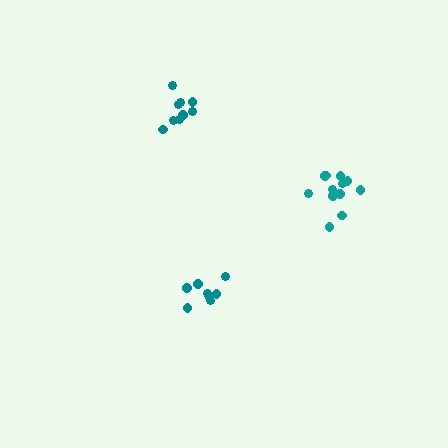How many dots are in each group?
Group 1: 9 dots, Group 2: 12 dots, Group 3: 8 dots (29 total).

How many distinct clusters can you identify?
There are 3 distinct clusters.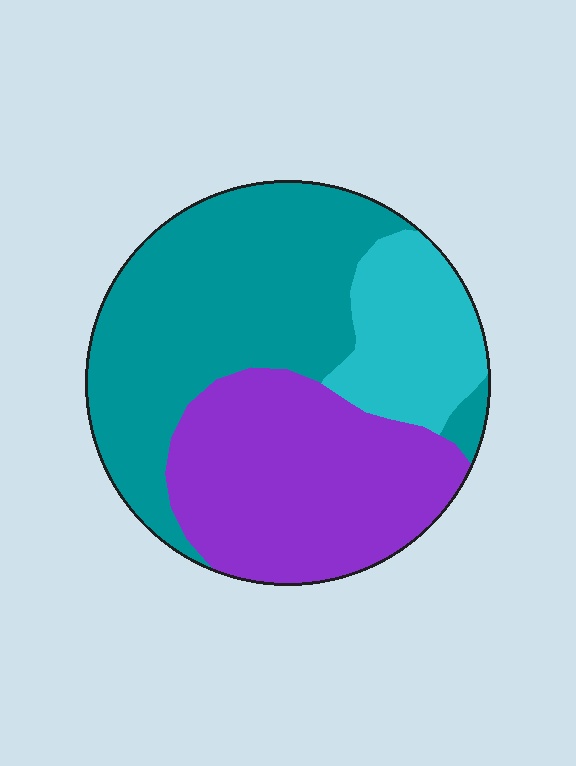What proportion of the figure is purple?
Purple takes up about three eighths (3/8) of the figure.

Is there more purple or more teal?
Teal.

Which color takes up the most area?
Teal, at roughly 45%.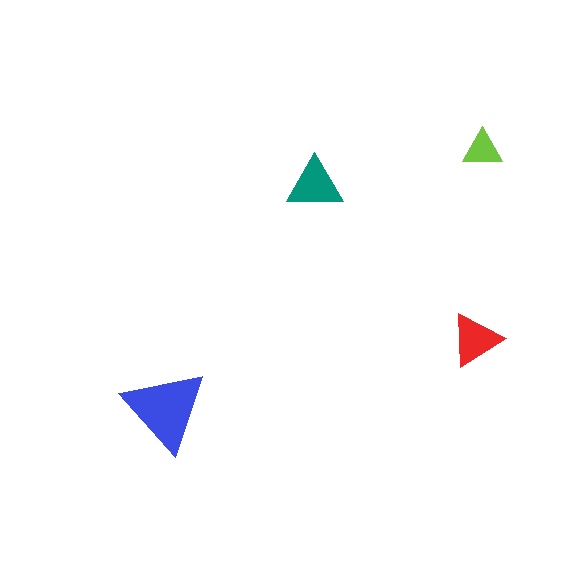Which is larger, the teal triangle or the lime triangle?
The teal one.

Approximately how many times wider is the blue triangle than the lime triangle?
About 2 times wider.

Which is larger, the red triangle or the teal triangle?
The teal one.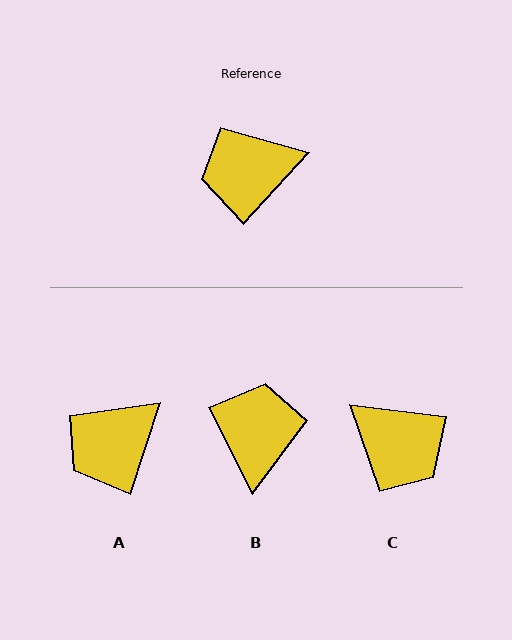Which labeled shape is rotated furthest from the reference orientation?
C, about 125 degrees away.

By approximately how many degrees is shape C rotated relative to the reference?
Approximately 125 degrees counter-clockwise.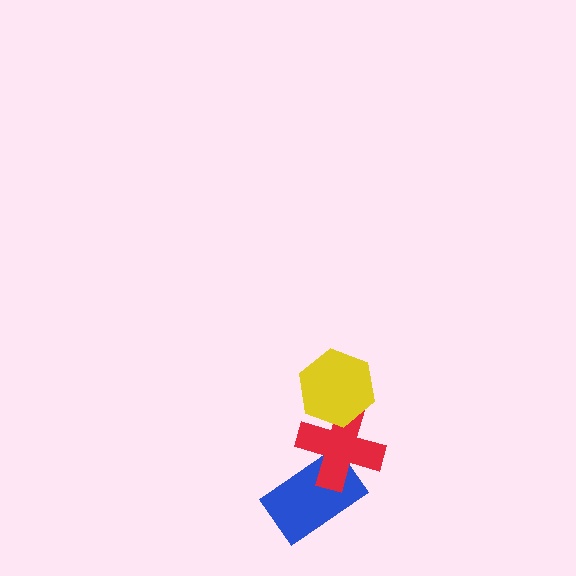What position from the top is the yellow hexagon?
The yellow hexagon is 1st from the top.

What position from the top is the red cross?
The red cross is 2nd from the top.